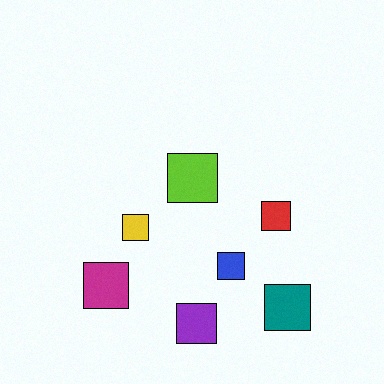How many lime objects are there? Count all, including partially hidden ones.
There is 1 lime object.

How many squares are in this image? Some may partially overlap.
There are 7 squares.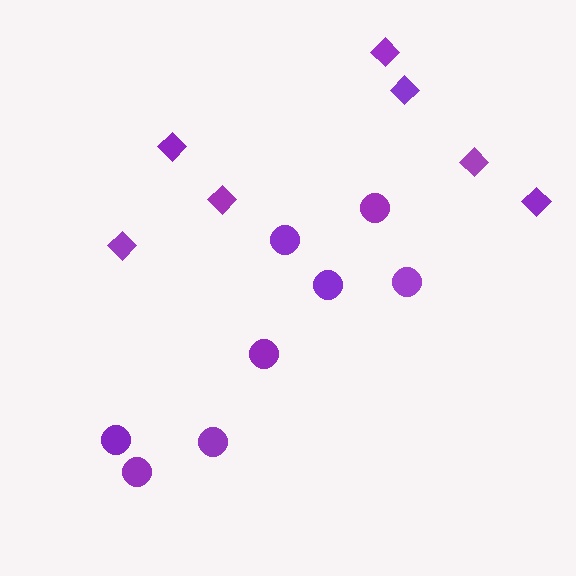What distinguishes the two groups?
There are 2 groups: one group of circles (8) and one group of diamonds (7).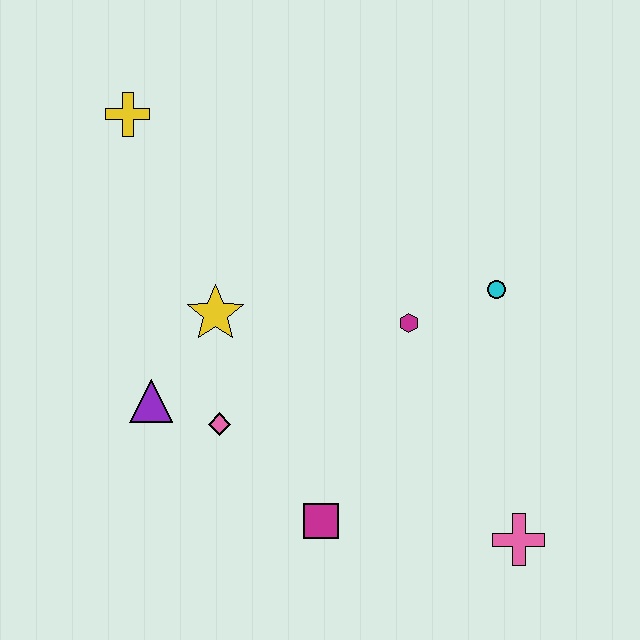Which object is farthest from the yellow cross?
The pink cross is farthest from the yellow cross.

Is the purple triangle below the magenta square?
No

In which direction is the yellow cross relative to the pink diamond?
The yellow cross is above the pink diamond.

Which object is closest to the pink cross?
The magenta square is closest to the pink cross.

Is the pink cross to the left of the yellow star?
No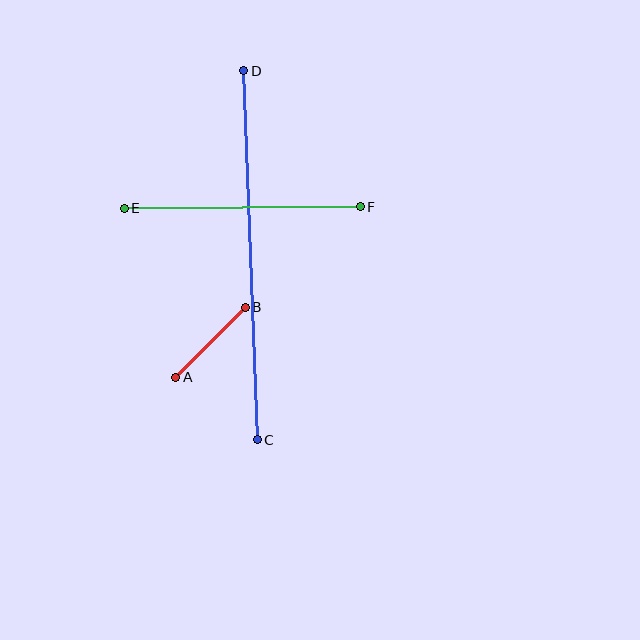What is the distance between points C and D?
The distance is approximately 370 pixels.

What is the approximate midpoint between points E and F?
The midpoint is at approximately (242, 208) pixels.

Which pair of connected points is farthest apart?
Points C and D are farthest apart.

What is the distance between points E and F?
The distance is approximately 236 pixels.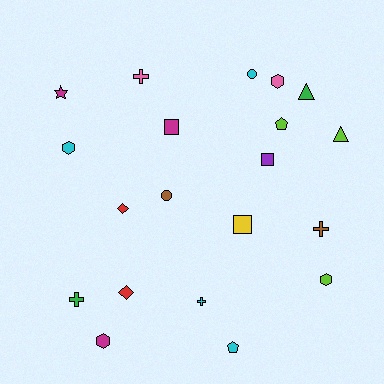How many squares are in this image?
There are 3 squares.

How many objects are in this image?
There are 20 objects.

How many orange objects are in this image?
There are no orange objects.